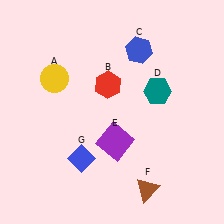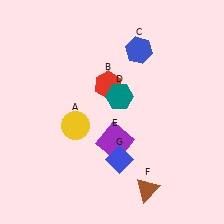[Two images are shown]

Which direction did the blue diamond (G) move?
The blue diamond (G) moved right.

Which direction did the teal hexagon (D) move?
The teal hexagon (D) moved left.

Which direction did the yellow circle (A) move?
The yellow circle (A) moved down.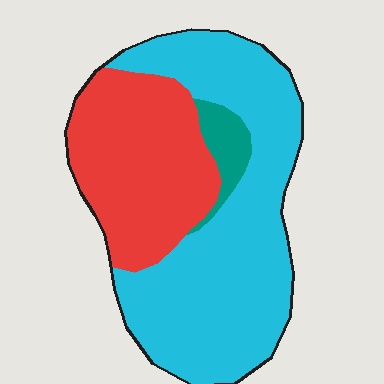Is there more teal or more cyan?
Cyan.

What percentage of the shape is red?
Red covers roughly 35% of the shape.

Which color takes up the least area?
Teal, at roughly 5%.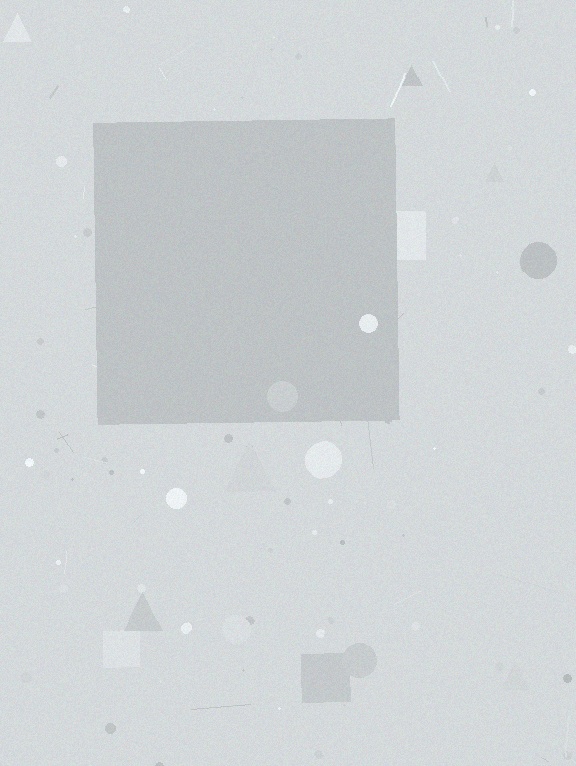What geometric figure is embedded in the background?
A square is embedded in the background.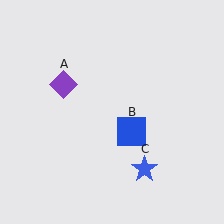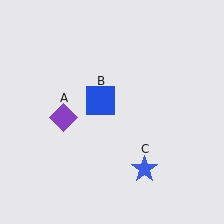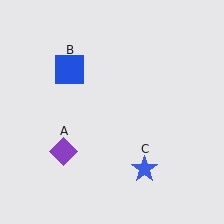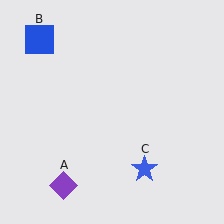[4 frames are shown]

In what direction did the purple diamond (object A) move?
The purple diamond (object A) moved down.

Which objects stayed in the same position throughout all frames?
Blue star (object C) remained stationary.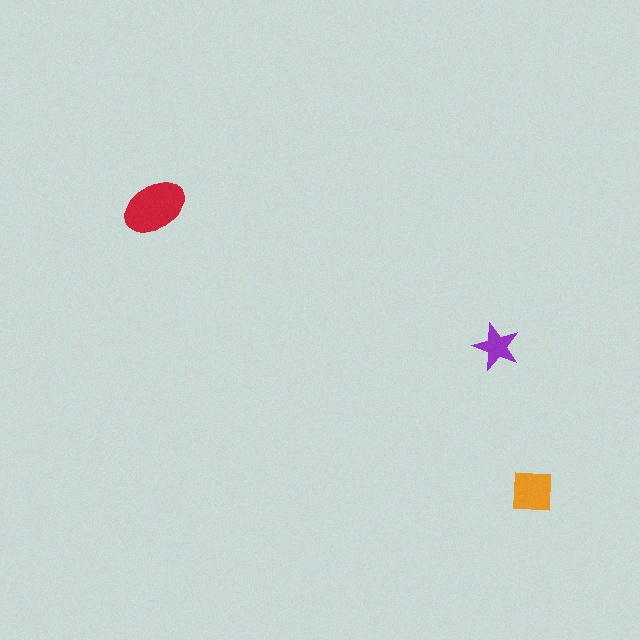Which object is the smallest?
The purple star.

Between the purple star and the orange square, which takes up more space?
The orange square.